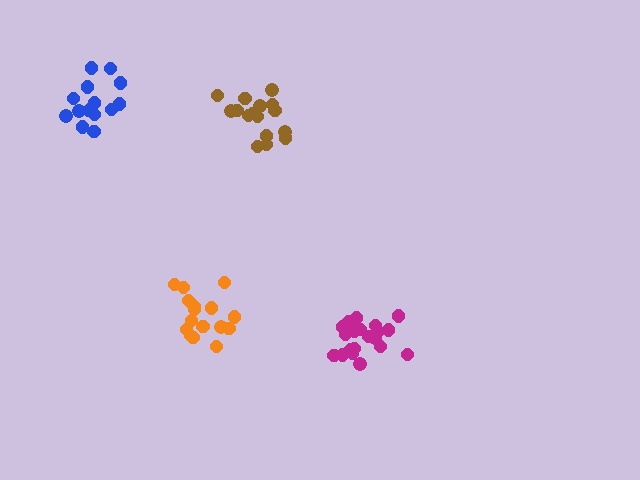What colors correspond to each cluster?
The clusters are colored: magenta, orange, blue, brown.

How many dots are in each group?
Group 1: 20 dots, Group 2: 17 dots, Group 3: 15 dots, Group 4: 16 dots (68 total).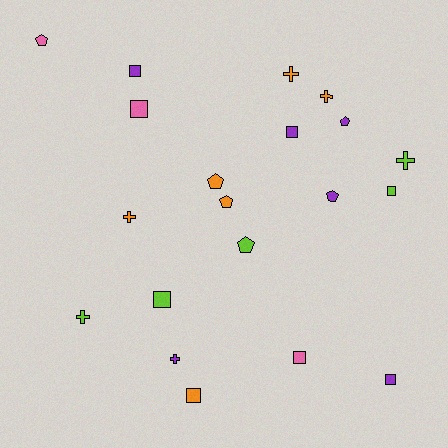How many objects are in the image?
There are 20 objects.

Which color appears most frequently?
Orange, with 6 objects.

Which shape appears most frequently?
Square, with 8 objects.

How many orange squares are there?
There is 1 orange square.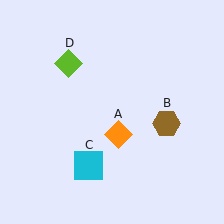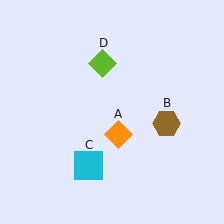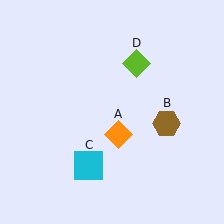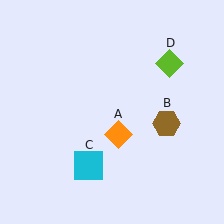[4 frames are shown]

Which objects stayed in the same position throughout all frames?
Orange diamond (object A) and brown hexagon (object B) and cyan square (object C) remained stationary.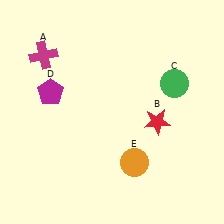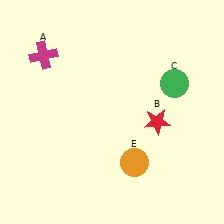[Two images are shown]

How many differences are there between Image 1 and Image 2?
There is 1 difference between the two images.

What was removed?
The magenta pentagon (D) was removed in Image 2.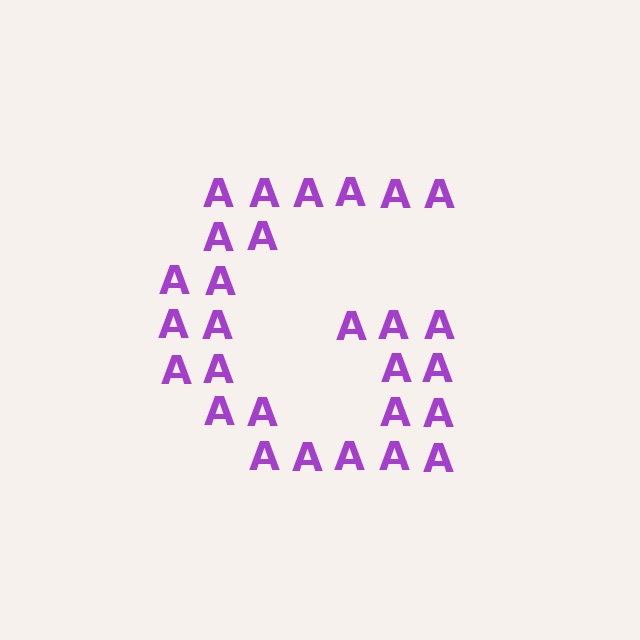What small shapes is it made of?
It is made of small letter A's.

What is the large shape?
The large shape is the letter G.